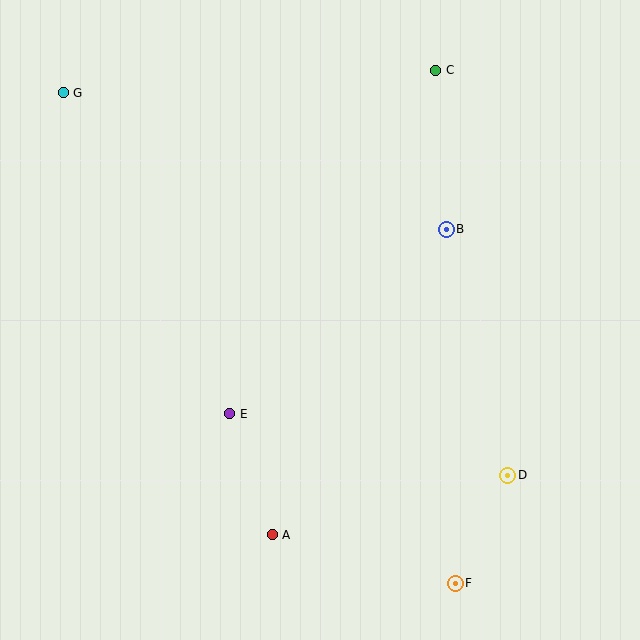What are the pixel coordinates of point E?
Point E is at (230, 414).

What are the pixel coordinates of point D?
Point D is at (508, 475).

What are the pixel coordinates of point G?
Point G is at (63, 93).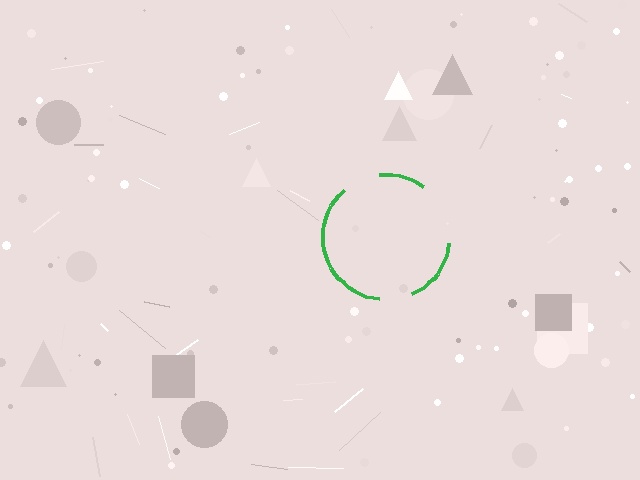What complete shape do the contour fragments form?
The contour fragments form a circle.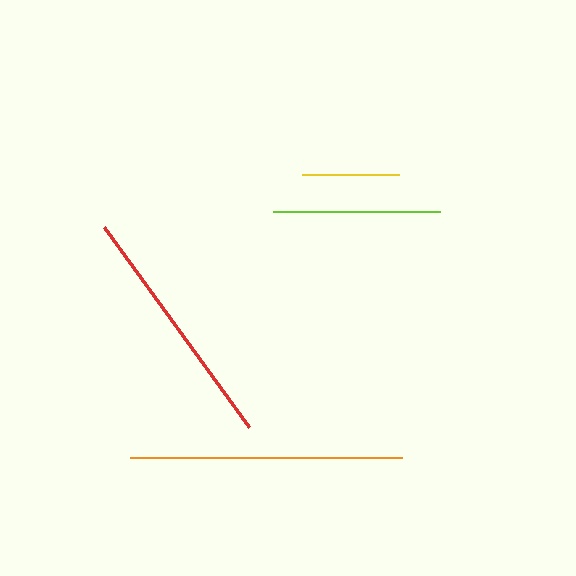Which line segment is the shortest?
The yellow line is the shortest at approximately 97 pixels.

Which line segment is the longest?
The orange line is the longest at approximately 273 pixels.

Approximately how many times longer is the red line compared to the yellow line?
The red line is approximately 2.6 times the length of the yellow line.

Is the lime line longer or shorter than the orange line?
The orange line is longer than the lime line.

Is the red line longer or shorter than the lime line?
The red line is longer than the lime line.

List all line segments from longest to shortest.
From longest to shortest: orange, red, lime, yellow.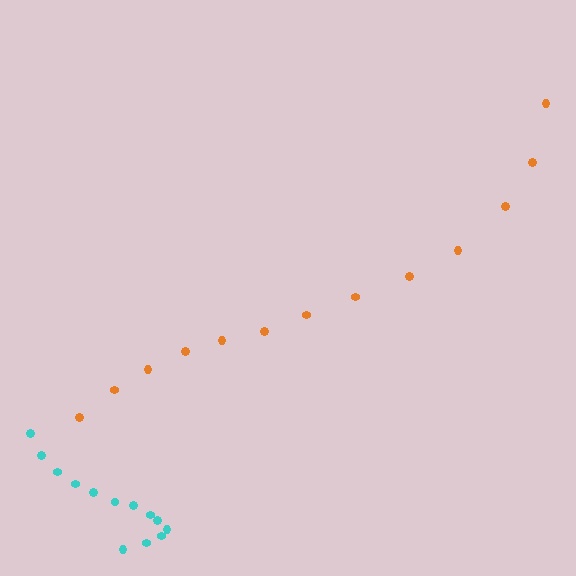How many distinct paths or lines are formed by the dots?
There are 2 distinct paths.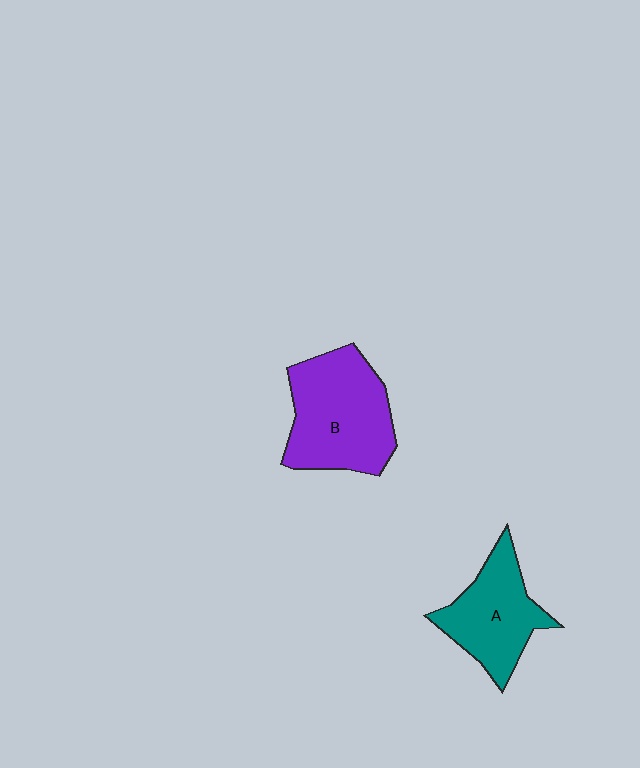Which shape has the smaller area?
Shape A (teal).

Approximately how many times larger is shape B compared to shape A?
Approximately 1.3 times.